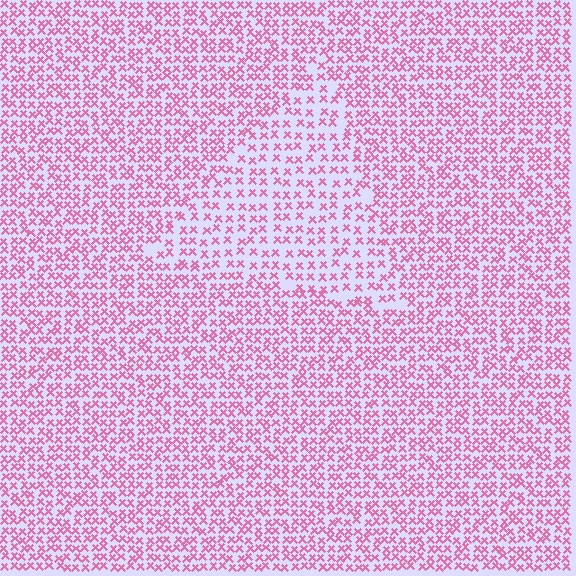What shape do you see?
I see a triangle.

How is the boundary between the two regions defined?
The boundary is defined by a change in element density (approximately 1.7x ratio). All elements are the same color, size, and shape.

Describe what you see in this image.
The image contains small pink elements arranged at two different densities. A triangle-shaped region is visible where the elements are less densely packed than the surrounding area.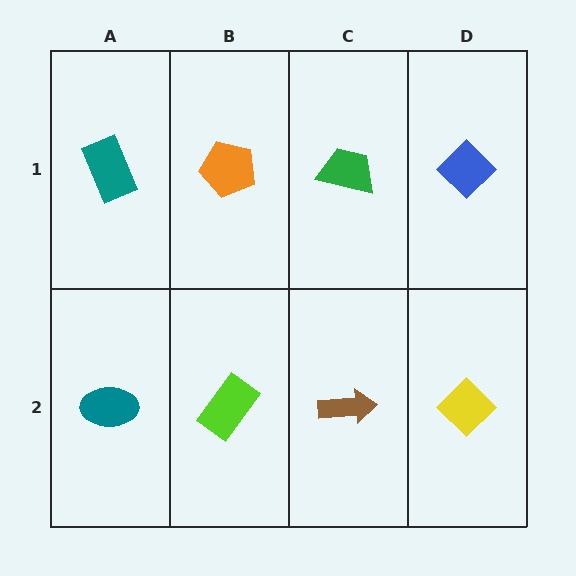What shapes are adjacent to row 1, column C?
A brown arrow (row 2, column C), an orange pentagon (row 1, column B), a blue diamond (row 1, column D).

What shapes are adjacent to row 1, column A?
A teal ellipse (row 2, column A), an orange pentagon (row 1, column B).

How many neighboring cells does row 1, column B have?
3.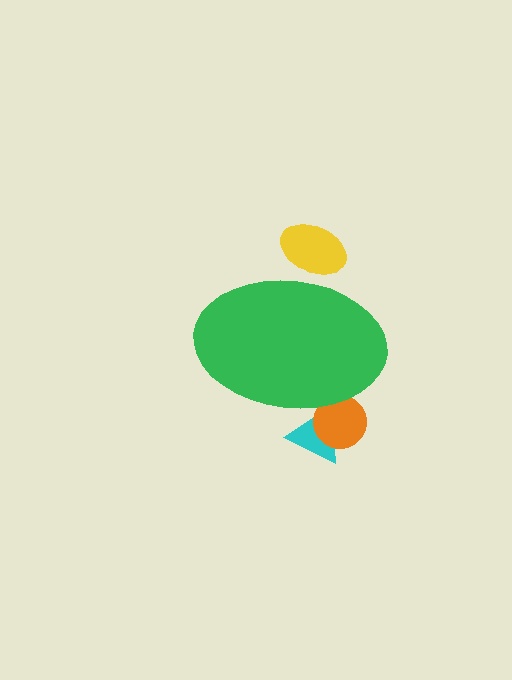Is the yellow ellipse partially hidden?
Yes, the yellow ellipse is partially hidden behind the green ellipse.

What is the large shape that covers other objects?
A green ellipse.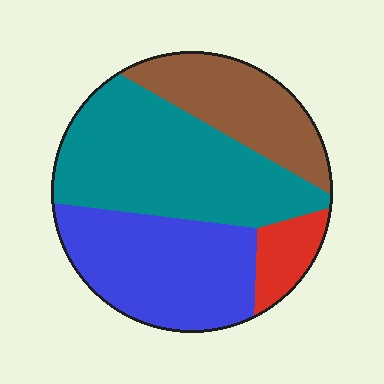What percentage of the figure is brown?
Brown covers 21% of the figure.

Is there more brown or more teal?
Teal.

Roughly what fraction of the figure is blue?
Blue covers 31% of the figure.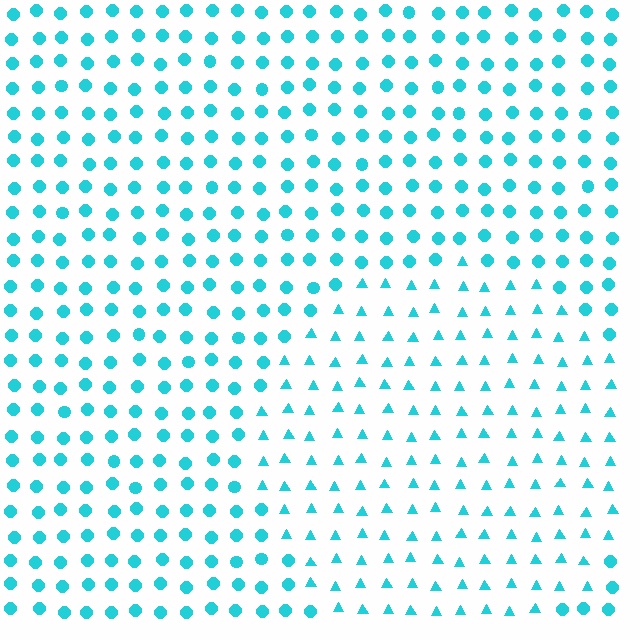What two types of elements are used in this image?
The image uses triangles inside the circle region and circles outside it.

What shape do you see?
I see a circle.